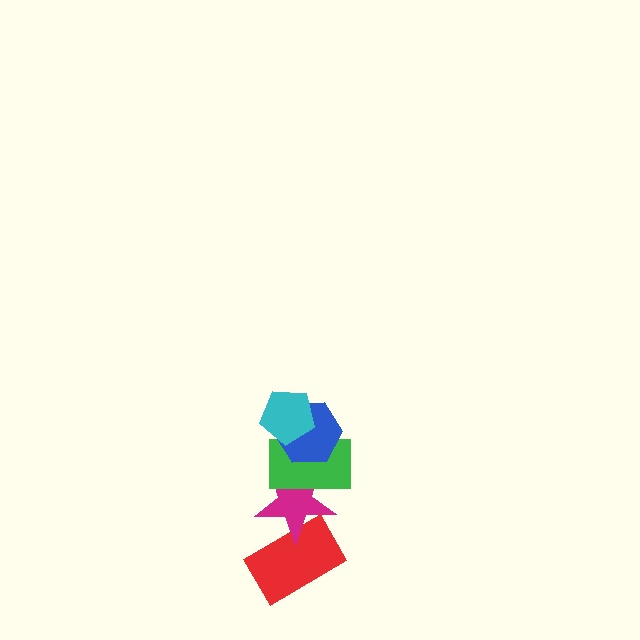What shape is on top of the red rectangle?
The magenta star is on top of the red rectangle.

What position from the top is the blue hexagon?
The blue hexagon is 2nd from the top.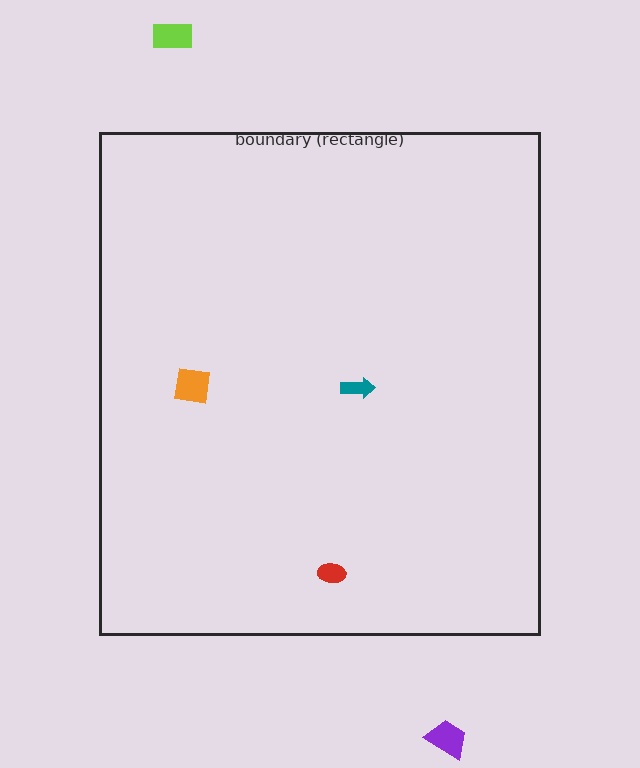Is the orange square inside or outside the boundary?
Inside.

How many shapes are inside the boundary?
3 inside, 2 outside.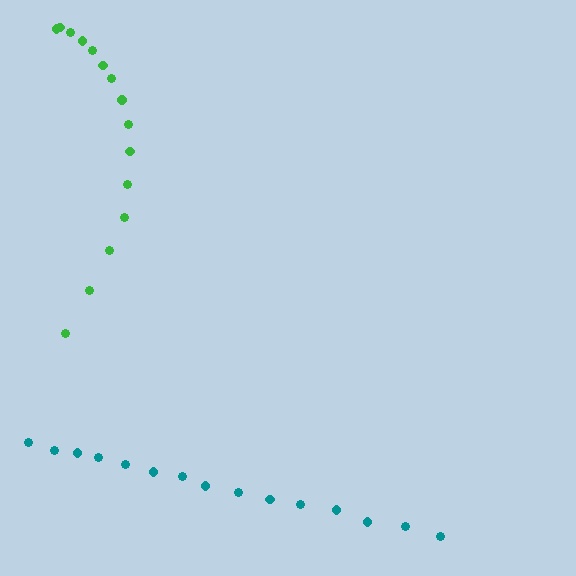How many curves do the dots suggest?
There are 2 distinct paths.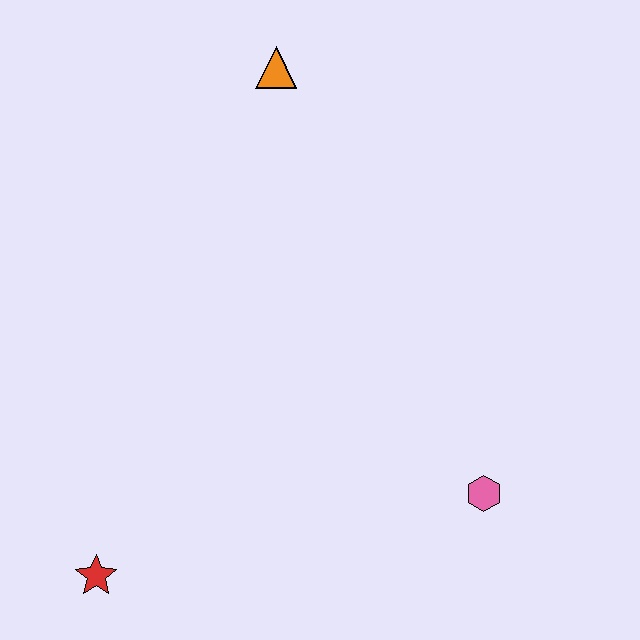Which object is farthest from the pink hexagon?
The orange triangle is farthest from the pink hexagon.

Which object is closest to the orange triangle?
The pink hexagon is closest to the orange triangle.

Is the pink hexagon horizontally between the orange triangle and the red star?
No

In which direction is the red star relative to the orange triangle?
The red star is below the orange triangle.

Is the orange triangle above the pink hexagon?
Yes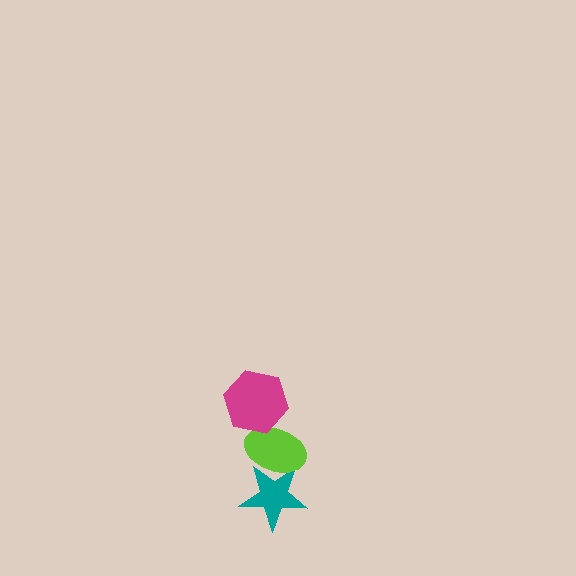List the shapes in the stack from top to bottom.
From top to bottom: the magenta hexagon, the lime ellipse, the teal star.